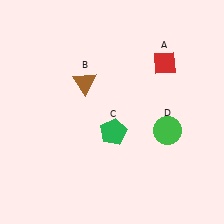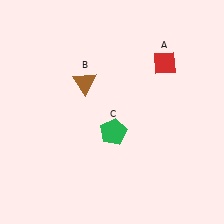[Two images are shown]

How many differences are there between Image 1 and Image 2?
There is 1 difference between the two images.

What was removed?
The green circle (D) was removed in Image 2.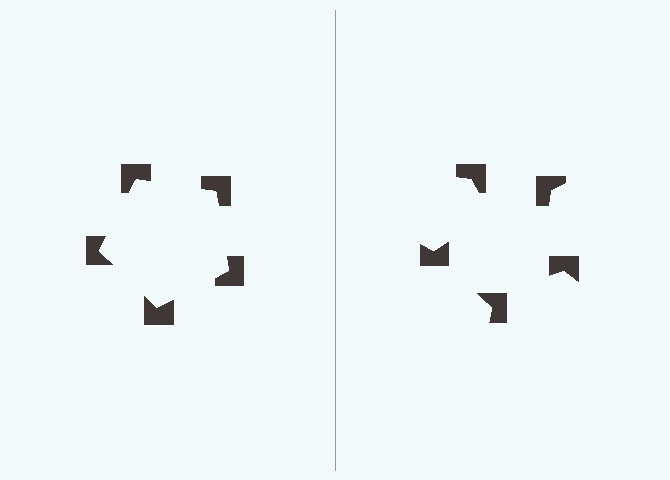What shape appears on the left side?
An illusory pentagon.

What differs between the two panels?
The notched squares are positioned identically on both sides; only the wedge orientations differ. On the left they align to a pentagon; on the right they are misaligned.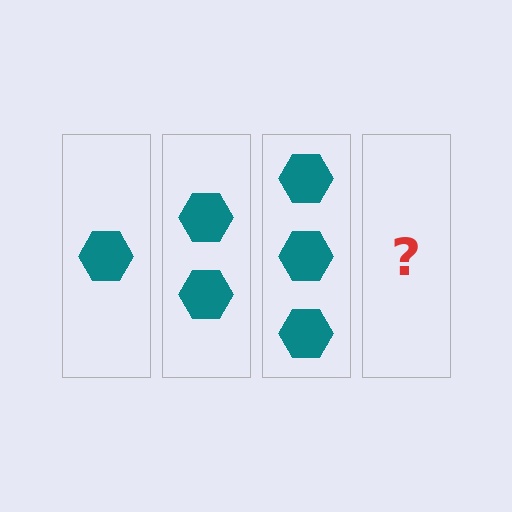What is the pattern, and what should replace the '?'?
The pattern is that each step adds one more hexagon. The '?' should be 4 hexagons.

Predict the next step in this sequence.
The next step is 4 hexagons.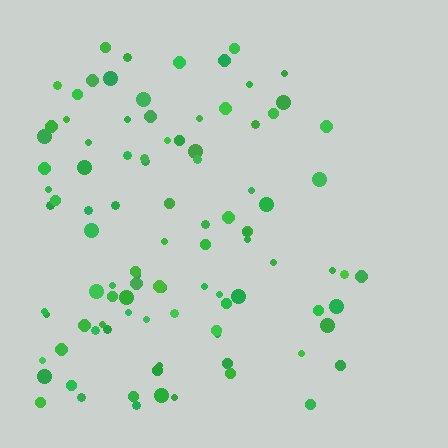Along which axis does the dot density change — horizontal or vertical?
Horizontal.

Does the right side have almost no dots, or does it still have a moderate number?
Still a moderate number, just noticeably fewer than the left.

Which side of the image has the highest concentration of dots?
The left.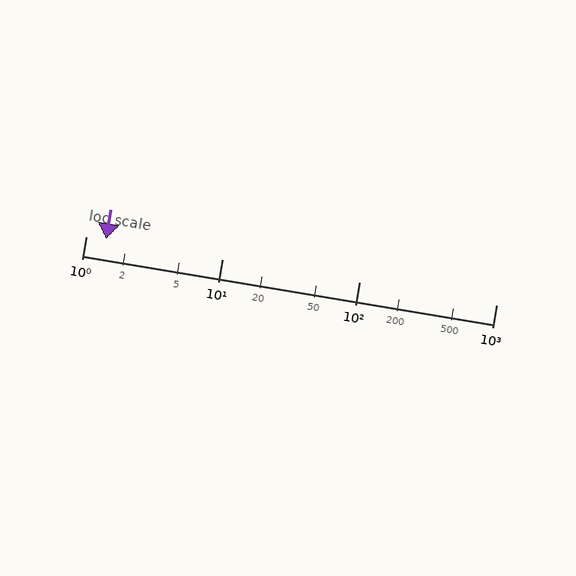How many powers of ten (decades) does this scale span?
The scale spans 3 decades, from 1 to 1000.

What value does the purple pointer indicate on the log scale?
The pointer indicates approximately 1.4.